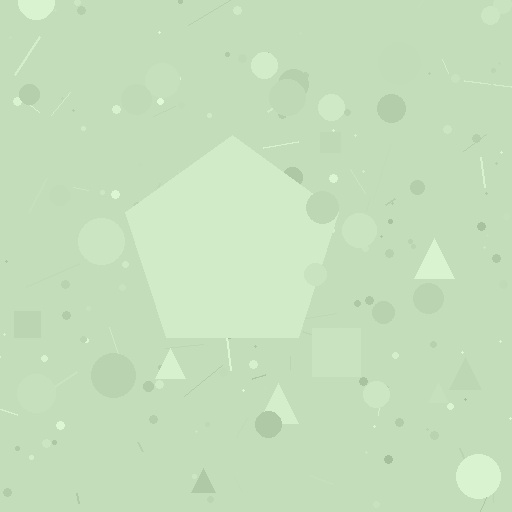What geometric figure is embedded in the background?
A pentagon is embedded in the background.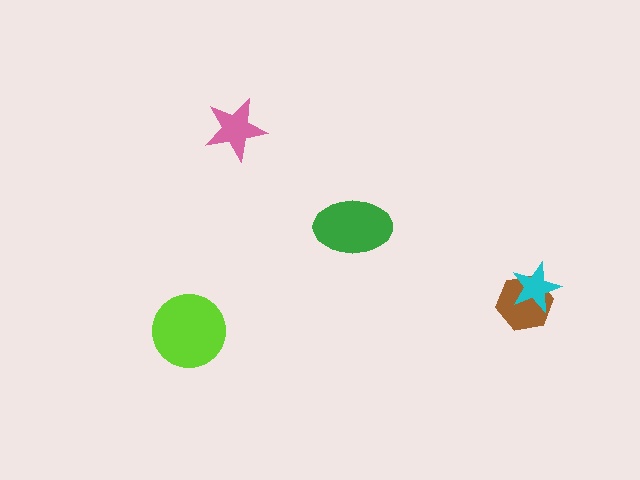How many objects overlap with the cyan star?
1 object overlaps with the cyan star.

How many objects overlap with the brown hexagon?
1 object overlaps with the brown hexagon.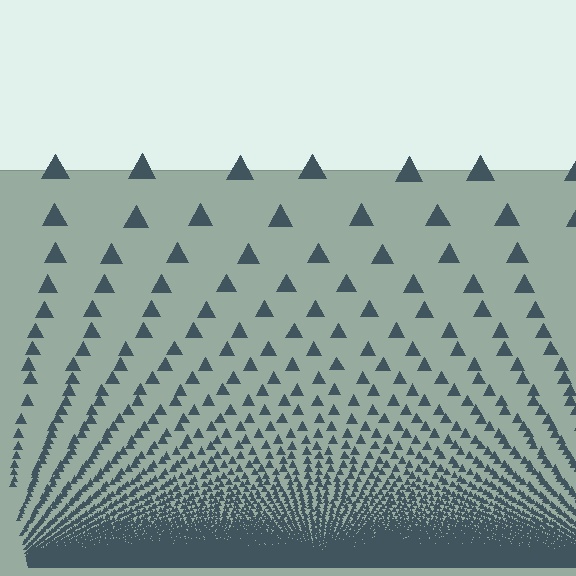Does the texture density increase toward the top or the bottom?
Density increases toward the bottom.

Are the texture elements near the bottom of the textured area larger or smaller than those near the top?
Smaller. The gradient is inverted — elements near the bottom are smaller and denser.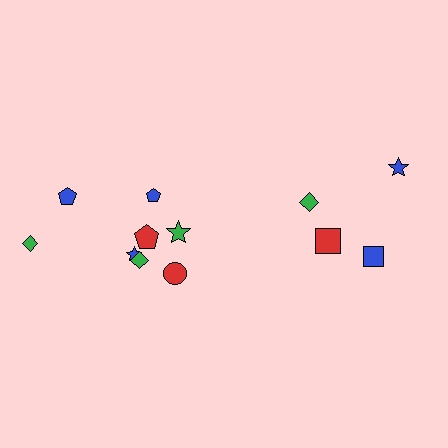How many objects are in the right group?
There are 4 objects.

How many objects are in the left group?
There are 8 objects.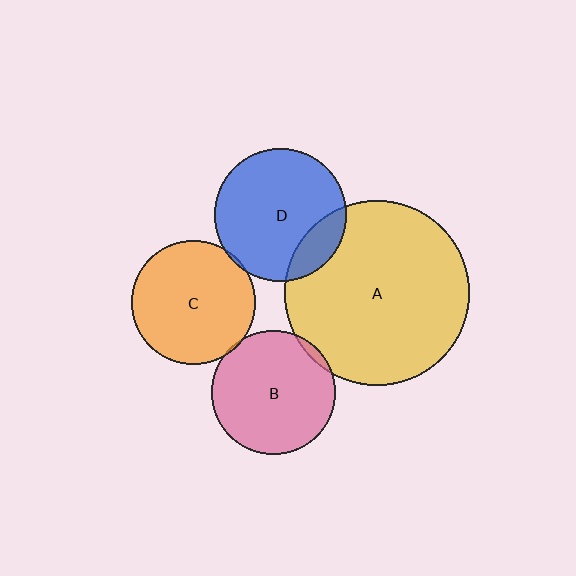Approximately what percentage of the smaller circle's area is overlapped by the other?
Approximately 5%.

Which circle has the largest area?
Circle A (yellow).